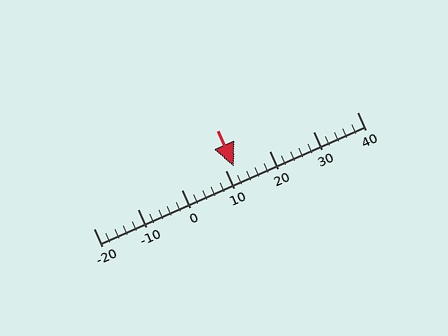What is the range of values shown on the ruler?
The ruler shows values from -20 to 40.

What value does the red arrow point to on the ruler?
The red arrow points to approximately 12.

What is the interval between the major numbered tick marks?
The major tick marks are spaced 10 units apart.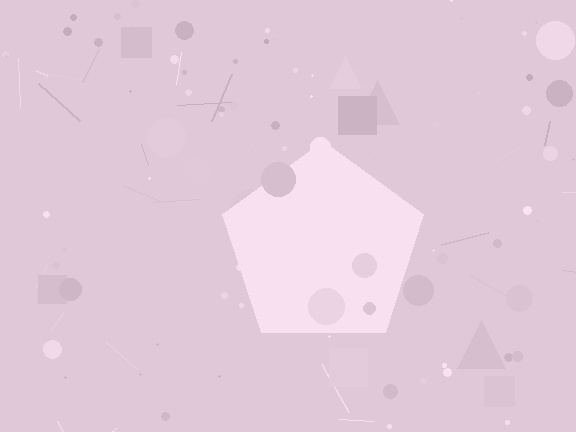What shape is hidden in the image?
A pentagon is hidden in the image.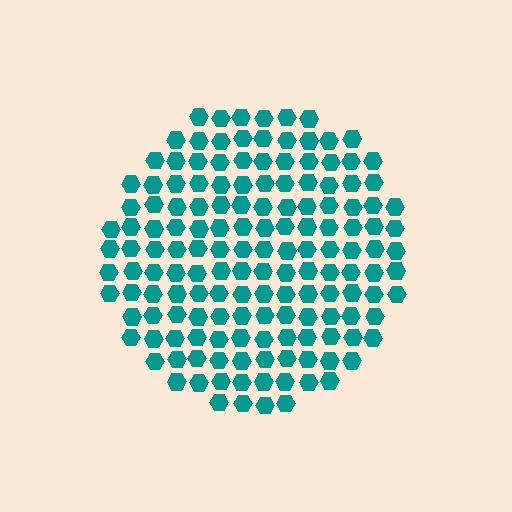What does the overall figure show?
The overall figure shows a circle.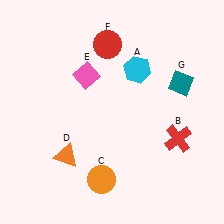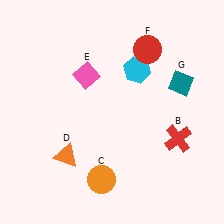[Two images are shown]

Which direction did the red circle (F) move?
The red circle (F) moved right.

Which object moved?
The red circle (F) moved right.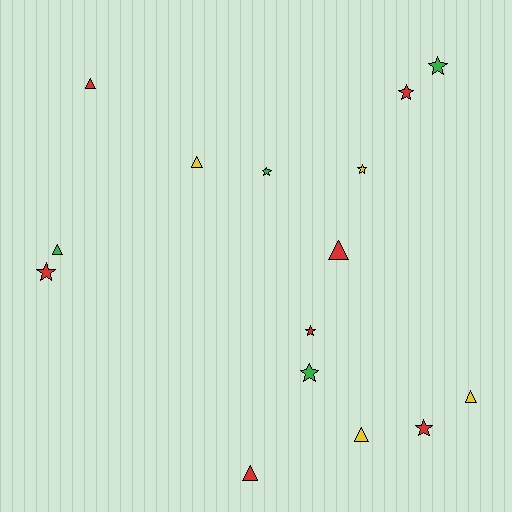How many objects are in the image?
There are 15 objects.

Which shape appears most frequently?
Star, with 8 objects.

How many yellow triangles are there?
There are 3 yellow triangles.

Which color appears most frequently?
Red, with 7 objects.